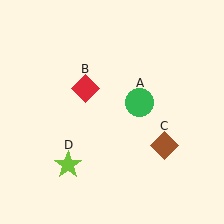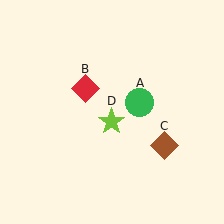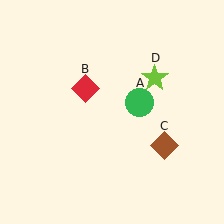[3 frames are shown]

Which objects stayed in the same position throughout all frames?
Green circle (object A) and red diamond (object B) and brown diamond (object C) remained stationary.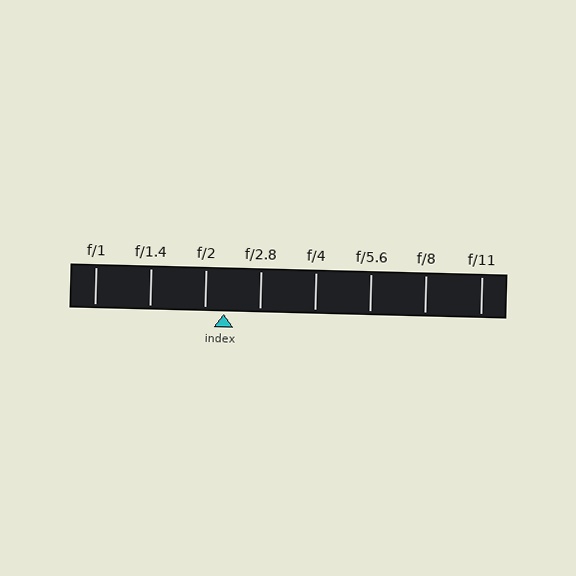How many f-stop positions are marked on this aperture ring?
There are 8 f-stop positions marked.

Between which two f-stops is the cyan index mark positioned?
The index mark is between f/2 and f/2.8.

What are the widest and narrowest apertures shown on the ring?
The widest aperture shown is f/1 and the narrowest is f/11.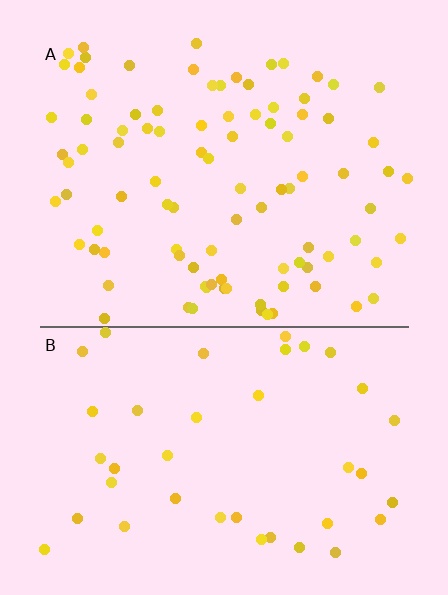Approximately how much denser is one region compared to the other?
Approximately 2.3× — region A over region B.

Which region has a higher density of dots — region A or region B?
A (the top).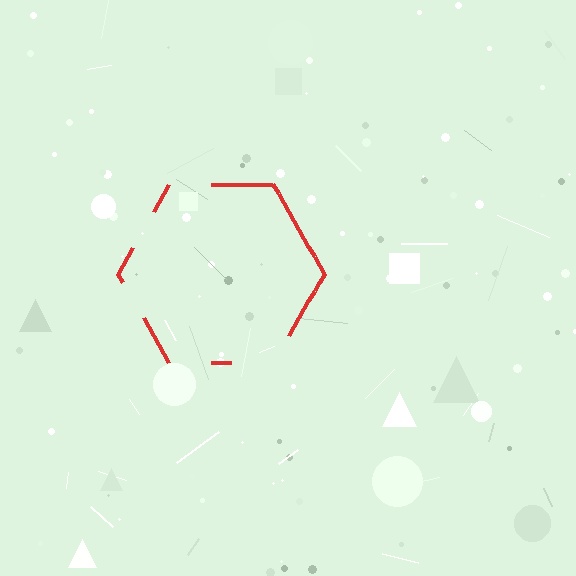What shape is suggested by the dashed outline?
The dashed outline suggests a hexagon.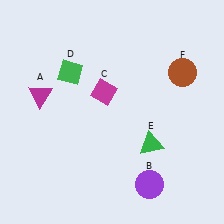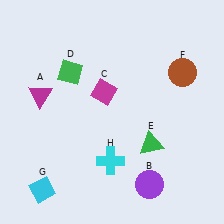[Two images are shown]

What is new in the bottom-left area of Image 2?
A cyan cross (H) was added in the bottom-left area of Image 2.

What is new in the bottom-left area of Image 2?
A cyan diamond (G) was added in the bottom-left area of Image 2.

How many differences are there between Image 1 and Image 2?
There are 2 differences between the two images.